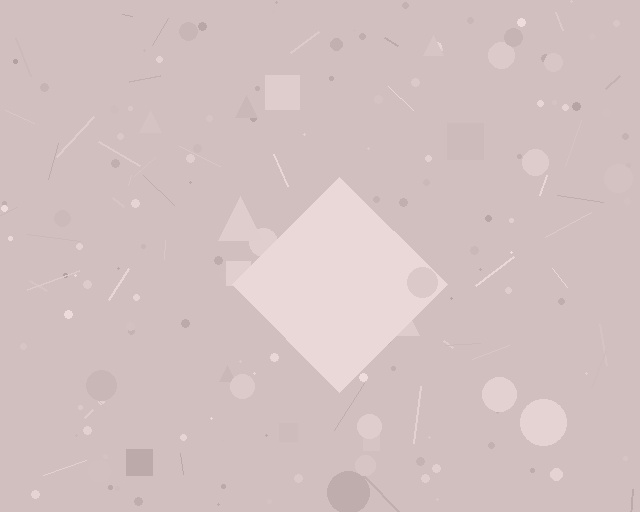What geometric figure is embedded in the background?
A diamond is embedded in the background.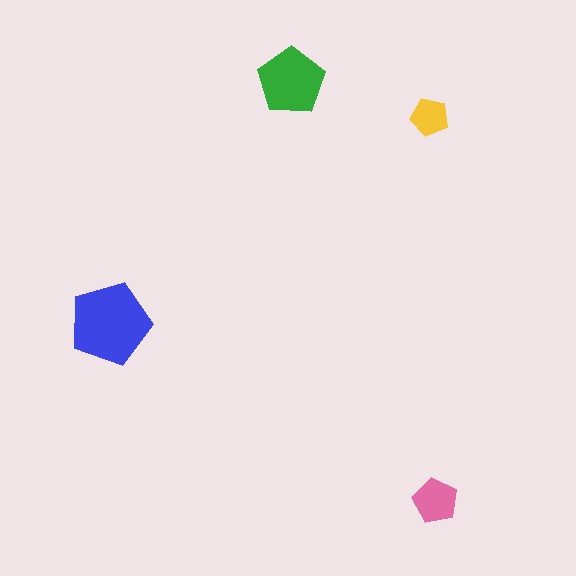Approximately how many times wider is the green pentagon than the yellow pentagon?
About 2 times wider.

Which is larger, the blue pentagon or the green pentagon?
The blue one.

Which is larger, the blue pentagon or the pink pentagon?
The blue one.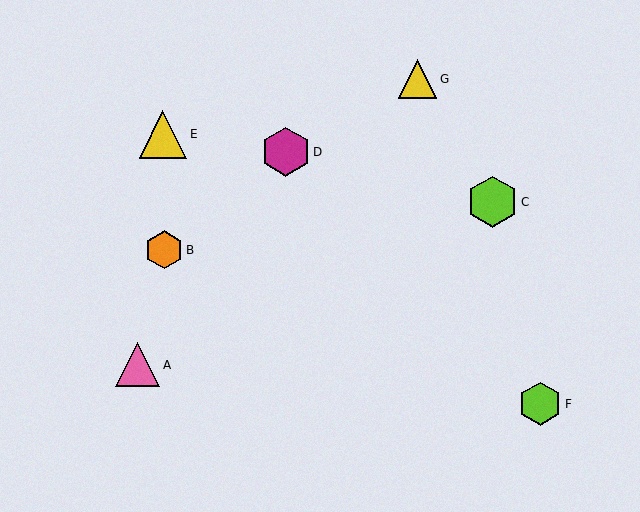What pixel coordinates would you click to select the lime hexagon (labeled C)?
Click at (492, 202) to select the lime hexagon C.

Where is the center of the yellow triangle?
The center of the yellow triangle is at (417, 79).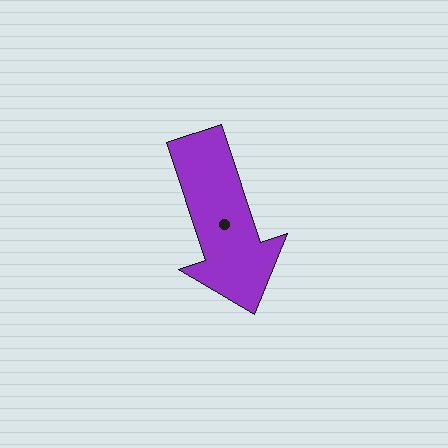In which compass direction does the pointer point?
South.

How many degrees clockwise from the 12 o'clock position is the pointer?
Approximately 162 degrees.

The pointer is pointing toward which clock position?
Roughly 5 o'clock.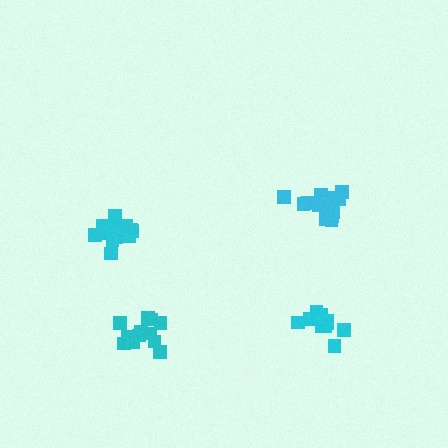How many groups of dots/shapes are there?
There are 4 groups.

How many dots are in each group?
Group 1: 13 dots, Group 2: 15 dots, Group 3: 11 dots, Group 4: 15 dots (54 total).